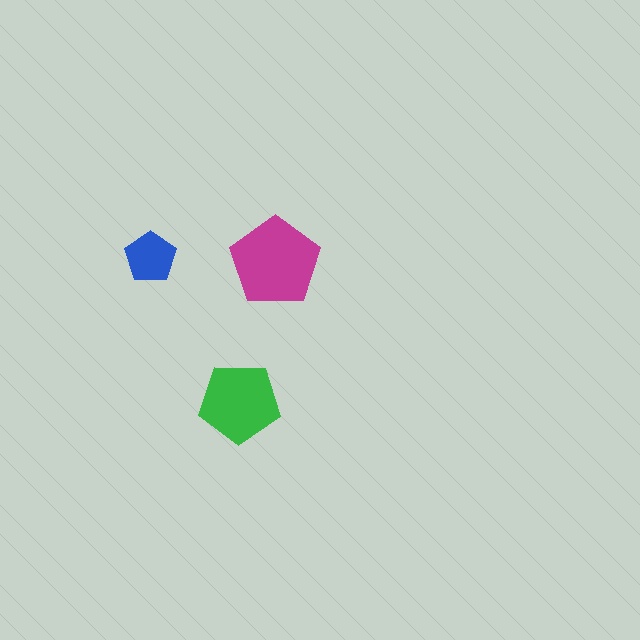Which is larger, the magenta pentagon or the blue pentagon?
The magenta one.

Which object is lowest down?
The green pentagon is bottommost.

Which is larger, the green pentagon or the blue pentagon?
The green one.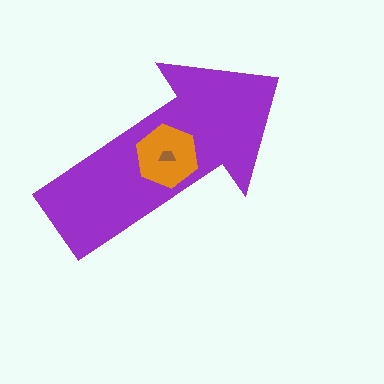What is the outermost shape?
The purple arrow.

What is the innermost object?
The brown trapezoid.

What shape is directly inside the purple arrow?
The orange hexagon.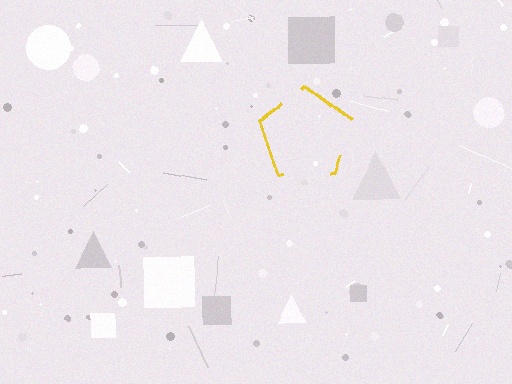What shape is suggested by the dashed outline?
The dashed outline suggests a pentagon.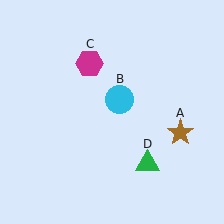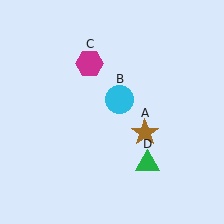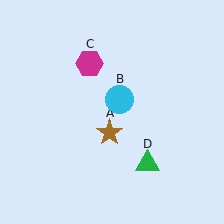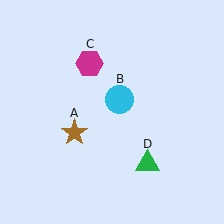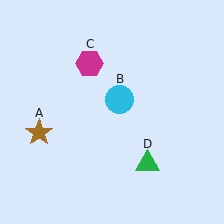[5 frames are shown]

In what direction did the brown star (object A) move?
The brown star (object A) moved left.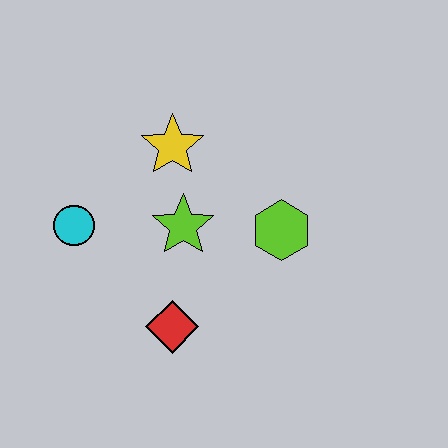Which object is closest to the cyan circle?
The lime star is closest to the cyan circle.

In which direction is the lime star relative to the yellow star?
The lime star is below the yellow star.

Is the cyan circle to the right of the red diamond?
No